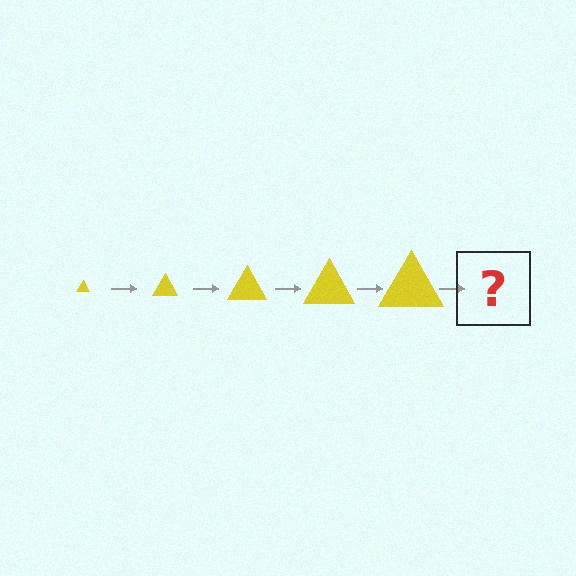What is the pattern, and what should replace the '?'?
The pattern is that the triangle gets progressively larger each step. The '?' should be a yellow triangle, larger than the previous one.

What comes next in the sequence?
The next element should be a yellow triangle, larger than the previous one.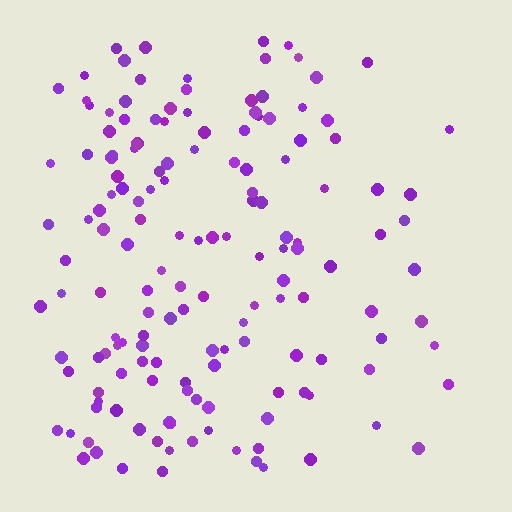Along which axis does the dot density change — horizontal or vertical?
Horizontal.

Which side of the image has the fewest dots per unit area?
The right.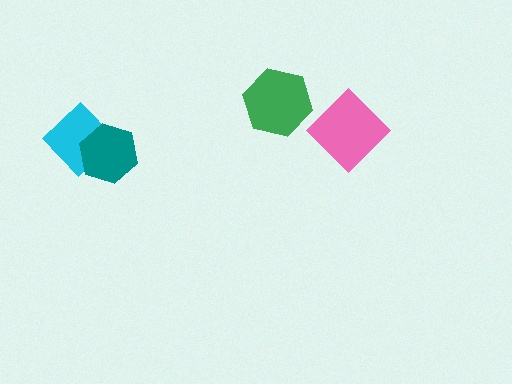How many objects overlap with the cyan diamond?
1 object overlaps with the cyan diamond.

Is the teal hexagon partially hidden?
No, no other shape covers it.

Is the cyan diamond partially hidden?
Yes, it is partially covered by another shape.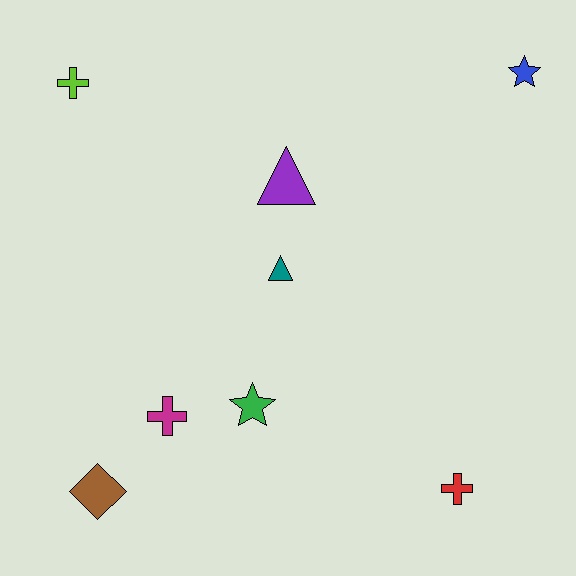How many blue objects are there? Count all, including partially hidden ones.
There is 1 blue object.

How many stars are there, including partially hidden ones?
There are 2 stars.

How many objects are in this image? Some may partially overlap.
There are 8 objects.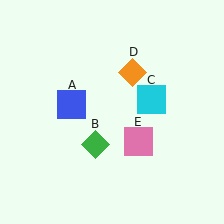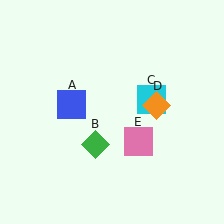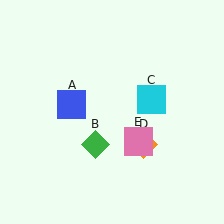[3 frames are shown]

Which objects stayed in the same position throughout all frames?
Blue square (object A) and green diamond (object B) and cyan square (object C) and pink square (object E) remained stationary.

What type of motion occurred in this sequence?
The orange diamond (object D) rotated clockwise around the center of the scene.